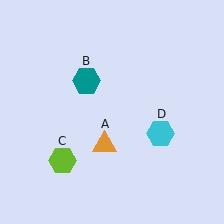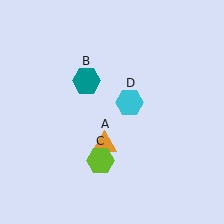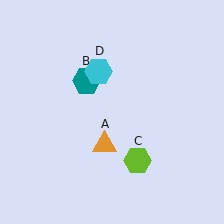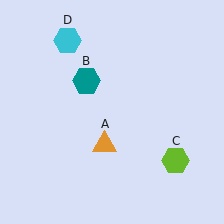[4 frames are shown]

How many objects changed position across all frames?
2 objects changed position: lime hexagon (object C), cyan hexagon (object D).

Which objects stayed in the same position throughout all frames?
Orange triangle (object A) and teal hexagon (object B) remained stationary.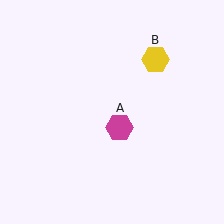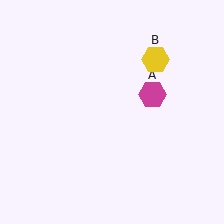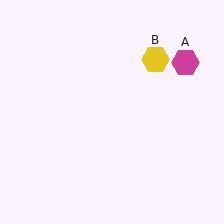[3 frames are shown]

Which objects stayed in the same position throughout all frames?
Yellow hexagon (object B) remained stationary.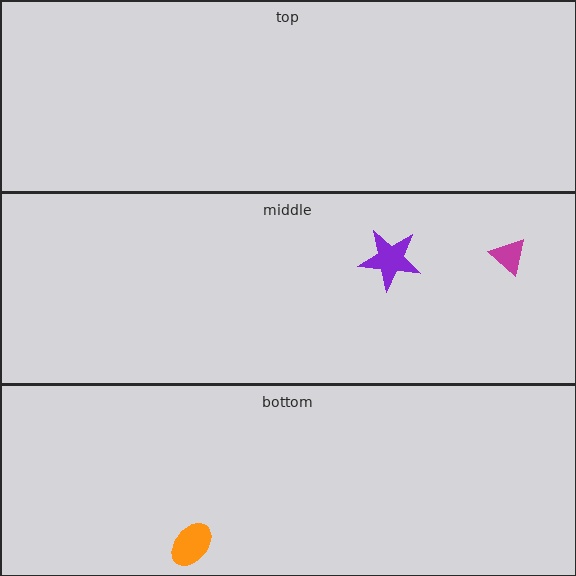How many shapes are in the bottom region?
1.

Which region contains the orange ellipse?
The bottom region.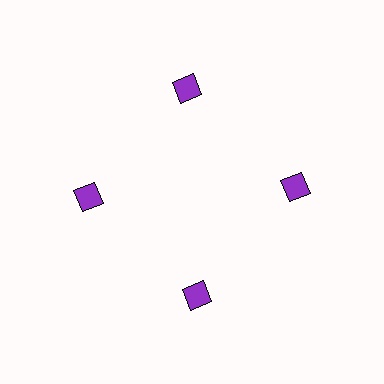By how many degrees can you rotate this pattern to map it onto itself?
The pattern maps onto itself every 90 degrees of rotation.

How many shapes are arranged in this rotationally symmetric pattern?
There are 4 shapes, arranged in 4 groups of 1.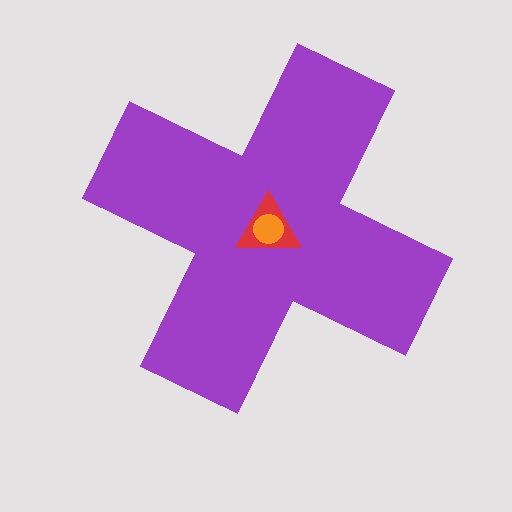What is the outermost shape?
The purple cross.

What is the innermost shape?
The orange circle.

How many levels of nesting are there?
3.